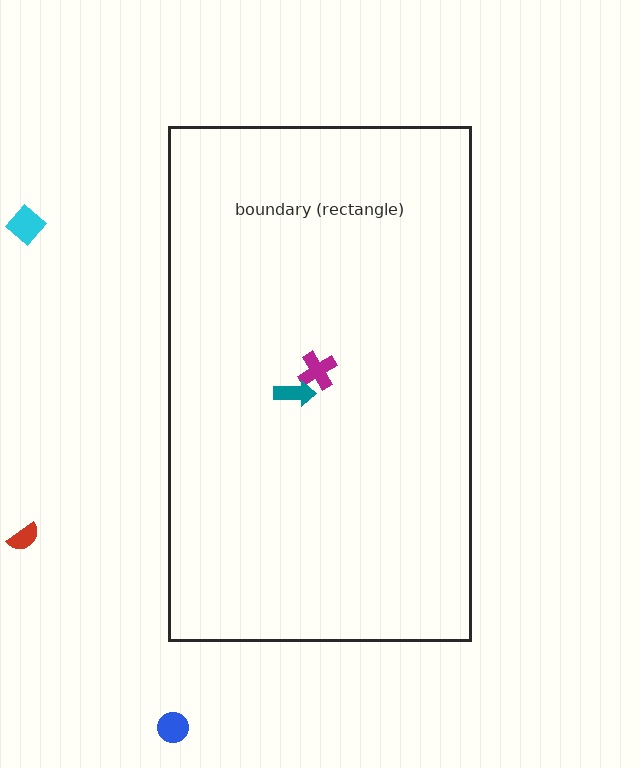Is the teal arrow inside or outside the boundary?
Inside.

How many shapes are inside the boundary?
2 inside, 3 outside.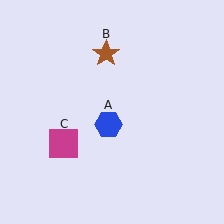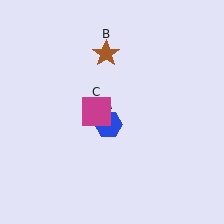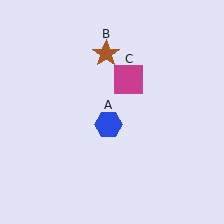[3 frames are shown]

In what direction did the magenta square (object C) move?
The magenta square (object C) moved up and to the right.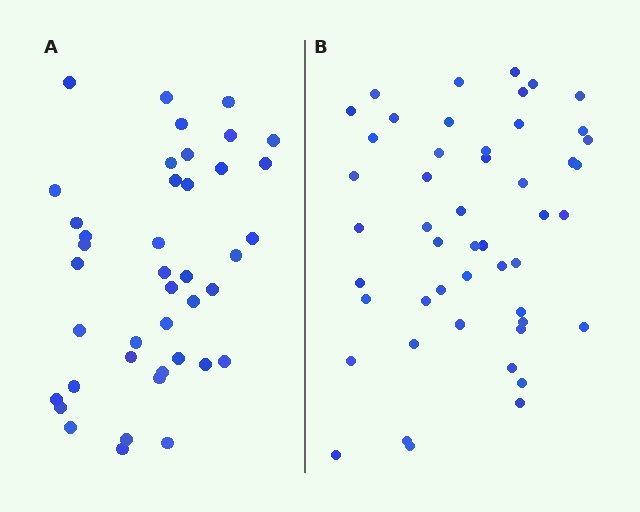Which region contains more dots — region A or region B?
Region B (the right region) has more dots.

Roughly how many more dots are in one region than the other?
Region B has roughly 8 or so more dots than region A.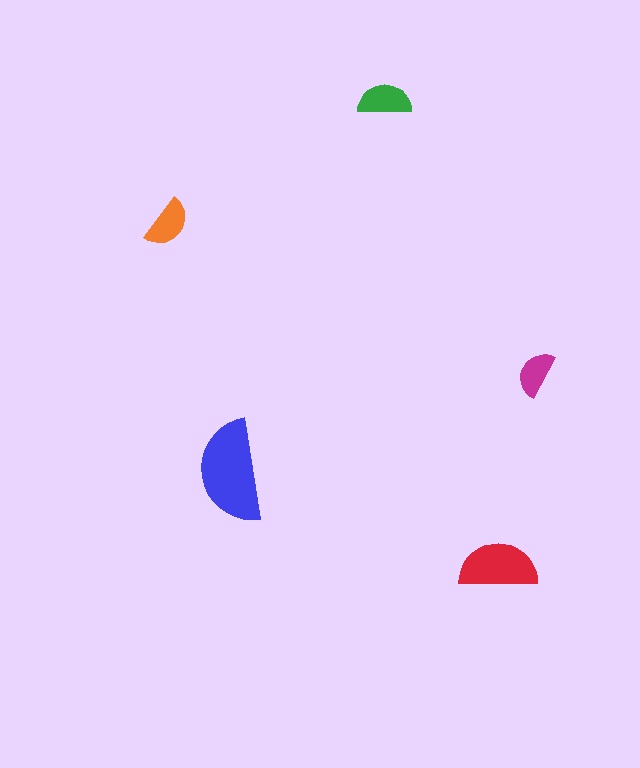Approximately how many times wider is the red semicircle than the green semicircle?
About 1.5 times wider.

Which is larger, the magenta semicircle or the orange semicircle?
The orange one.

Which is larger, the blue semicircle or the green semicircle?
The blue one.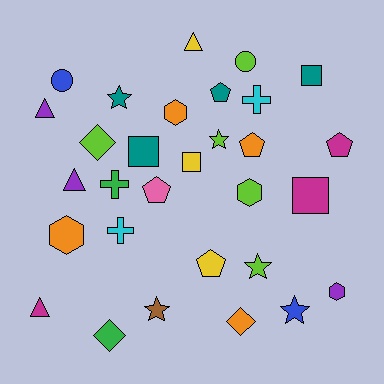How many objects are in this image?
There are 30 objects.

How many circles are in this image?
There are 2 circles.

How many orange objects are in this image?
There are 4 orange objects.